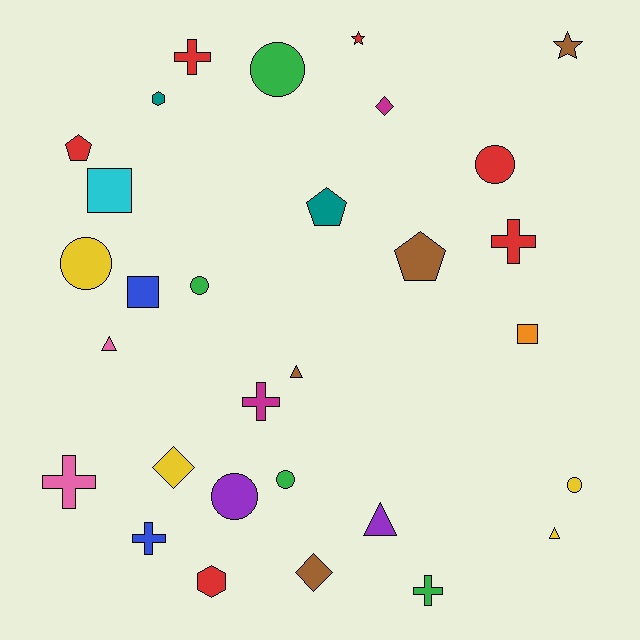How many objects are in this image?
There are 30 objects.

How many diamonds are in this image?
There are 3 diamonds.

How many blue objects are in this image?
There are 2 blue objects.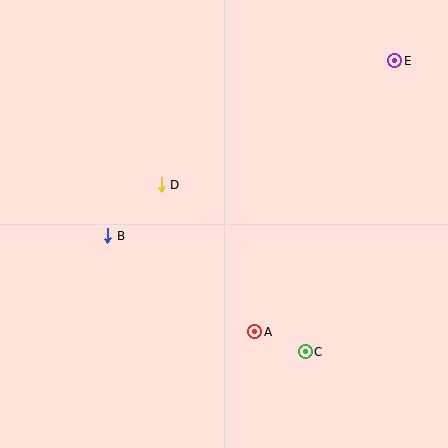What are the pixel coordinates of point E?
Point E is at (395, 61).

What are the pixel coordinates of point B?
Point B is at (108, 236).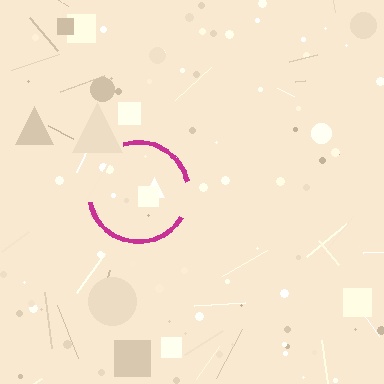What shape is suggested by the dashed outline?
The dashed outline suggests a circle.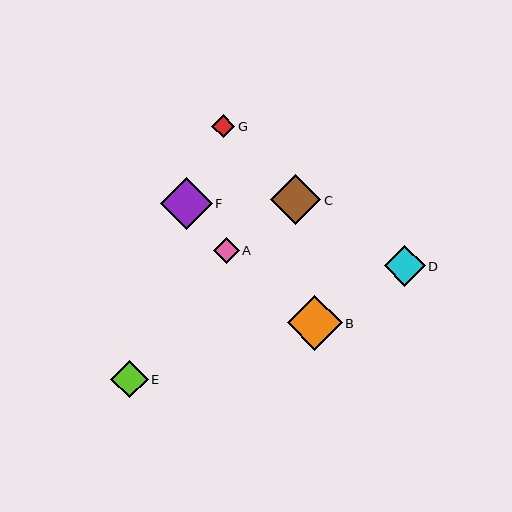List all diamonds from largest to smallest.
From largest to smallest: B, F, C, D, E, A, G.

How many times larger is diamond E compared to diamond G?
Diamond E is approximately 1.6 times the size of diamond G.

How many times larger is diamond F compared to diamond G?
Diamond F is approximately 2.2 times the size of diamond G.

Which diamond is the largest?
Diamond B is the largest with a size of approximately 55 pixels.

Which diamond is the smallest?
Diamond G is the smallest with a size of approximately 24 pixels.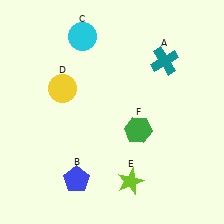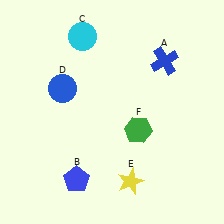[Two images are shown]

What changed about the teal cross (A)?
In Image 1, A is teal. In Image 2, it changed to blue.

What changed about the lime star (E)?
In Image 1, E is lime. In Image 2, it changed to yellow.